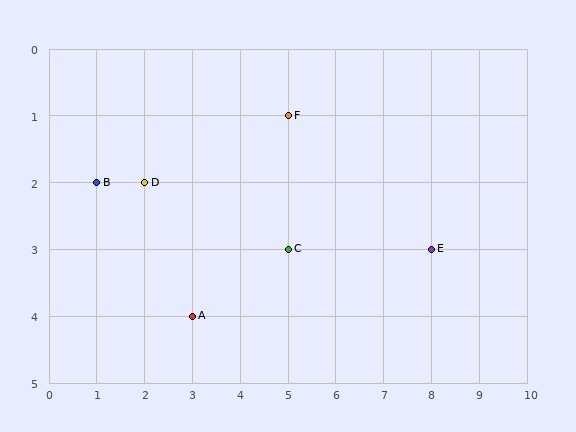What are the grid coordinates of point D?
Point D is at grid coordinates (2, 2).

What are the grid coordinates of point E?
Point E is at grid coordinates (8, 3).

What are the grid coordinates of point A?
Point A is at grid coordinates (3, 4).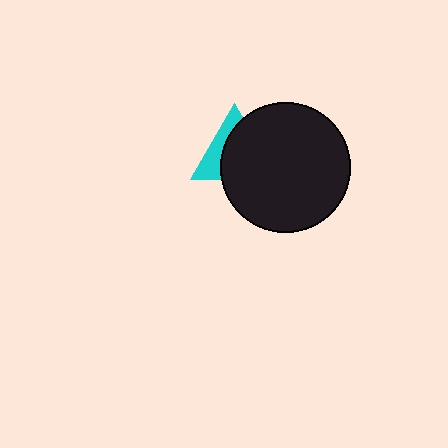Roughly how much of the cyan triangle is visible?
A small part of it is visible (roughly 36%).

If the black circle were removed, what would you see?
You would see the complete cyan triangle.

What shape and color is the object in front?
The object in front is a black circle.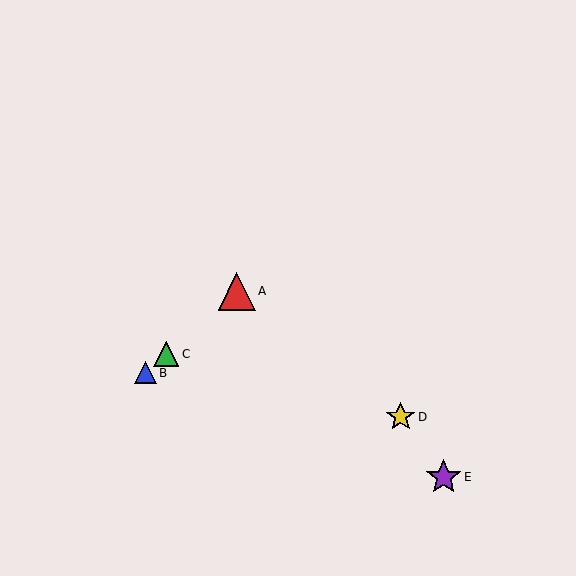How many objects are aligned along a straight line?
3 objects (A, B, C) are aligned along a straight line.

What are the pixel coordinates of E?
Object E is at (444, 477).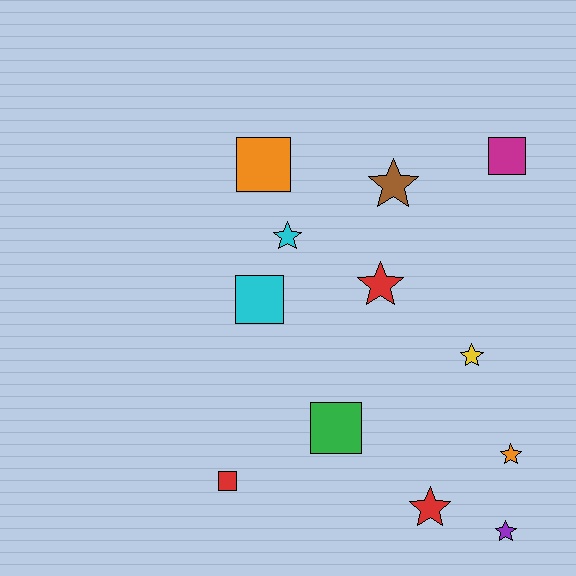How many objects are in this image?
There are 12 objects.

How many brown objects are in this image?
There is 1 brown object.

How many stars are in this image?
There are 7 stars.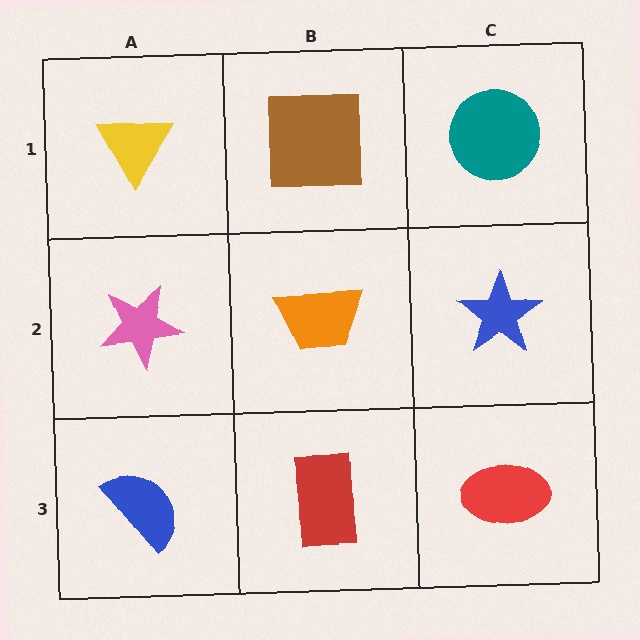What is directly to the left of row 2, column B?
A pink star.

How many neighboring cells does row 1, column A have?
2.